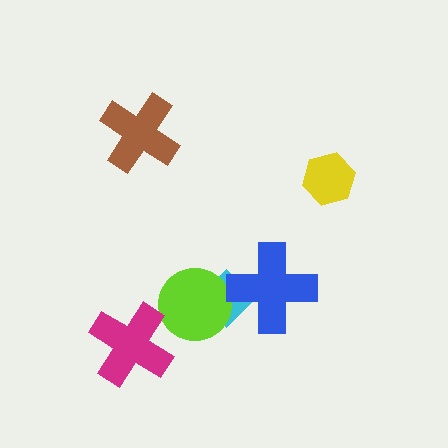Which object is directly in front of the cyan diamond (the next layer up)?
The lime circle is directly in front of the cyan diamond.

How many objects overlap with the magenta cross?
0 objects overlap with the magenta cross.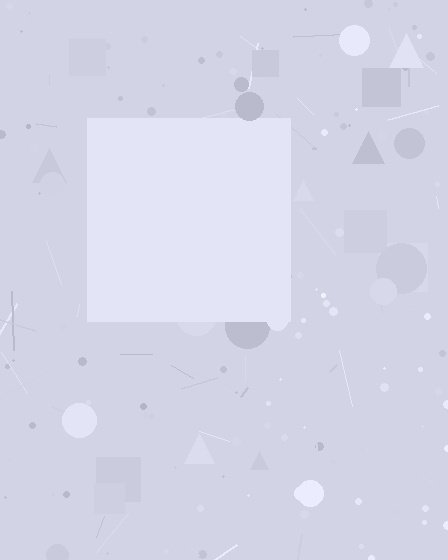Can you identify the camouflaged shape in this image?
The camouflaged shape is a square.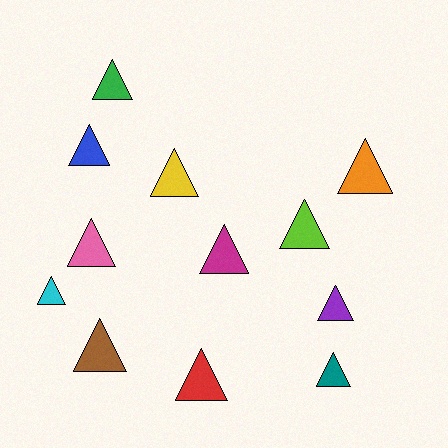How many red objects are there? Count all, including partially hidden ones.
There is 1 red object.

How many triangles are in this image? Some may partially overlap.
There are 12 triangles.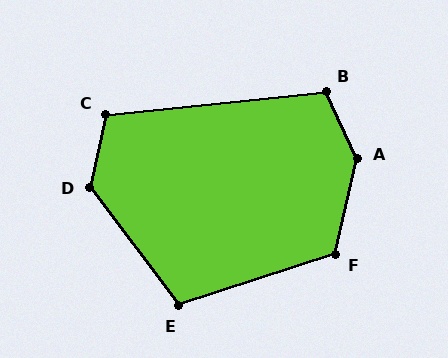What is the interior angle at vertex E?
Approximately 109 degrees (obtuse).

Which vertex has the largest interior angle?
A, at approximately 143 degrees.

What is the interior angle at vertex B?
Approximately 109 degrees (obtuse).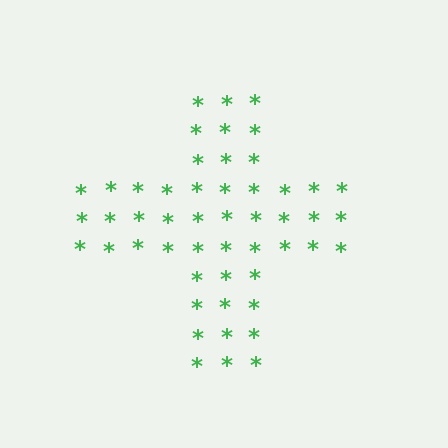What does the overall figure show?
The overall figure shows a cross.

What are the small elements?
The small elements are asterisks.